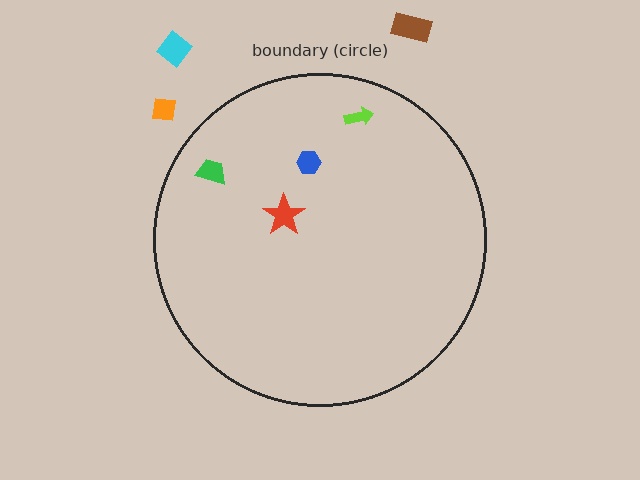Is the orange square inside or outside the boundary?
Outside.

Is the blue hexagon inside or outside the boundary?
Inside.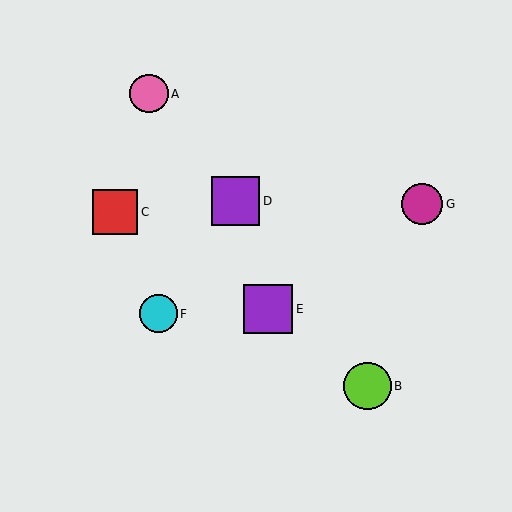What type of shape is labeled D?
Shape D is a purple square.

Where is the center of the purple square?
The center of the purple square is at (268, 309).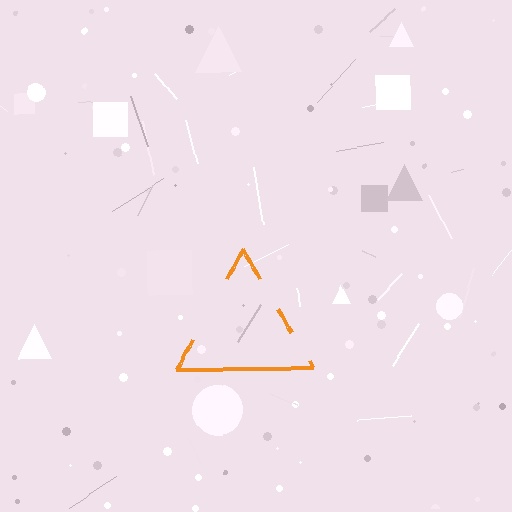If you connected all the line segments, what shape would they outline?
They would outline a triangle.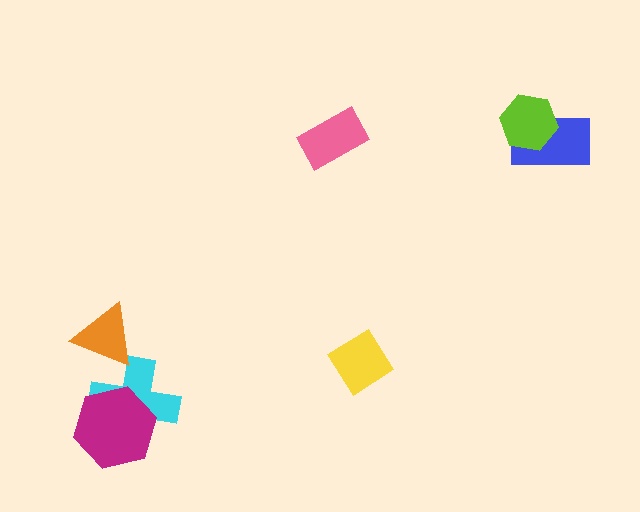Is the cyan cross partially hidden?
Yes, it is partially covered by another shape.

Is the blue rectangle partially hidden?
Yes, it is partially covered by another shape.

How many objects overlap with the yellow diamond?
0 objects overlap with the yellow diamond.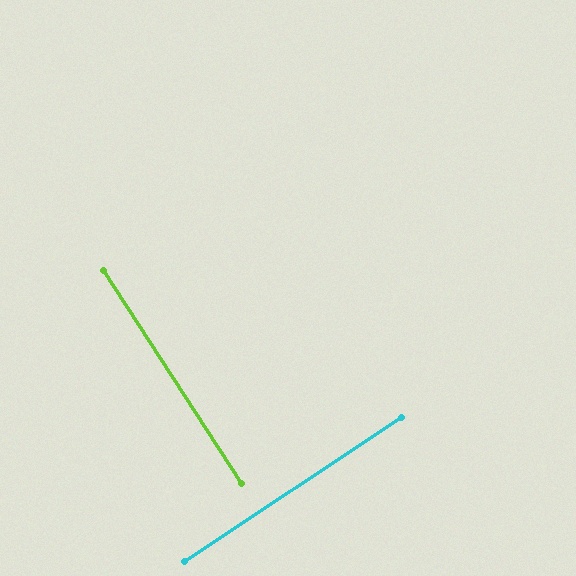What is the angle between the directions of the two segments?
Approximately 89 degrees.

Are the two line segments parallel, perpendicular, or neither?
Perpendicular — they meet at approximately 89°.